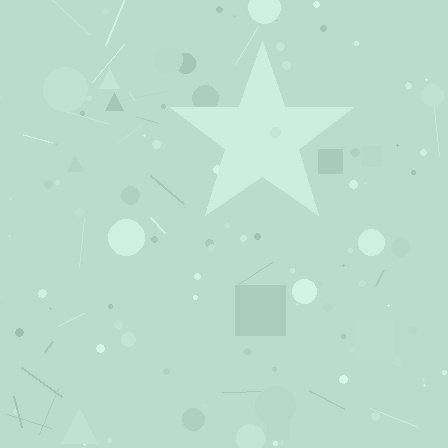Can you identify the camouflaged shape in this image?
The camouflaged shape is a star.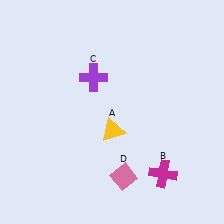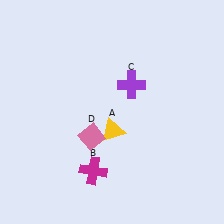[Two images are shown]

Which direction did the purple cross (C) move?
The purple cross (C) moved right.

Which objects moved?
The objects that moved are: the magenta cross (B), the purple cross (C), the pink diamond (D).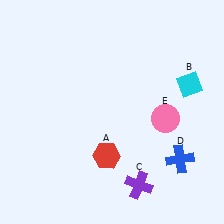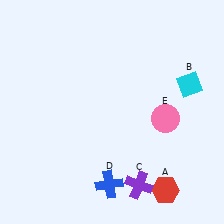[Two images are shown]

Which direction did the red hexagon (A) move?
The red hexagon (A) moved right.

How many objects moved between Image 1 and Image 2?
2 objects moved between the two images.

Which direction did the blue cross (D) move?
The blue cross (D) moved left.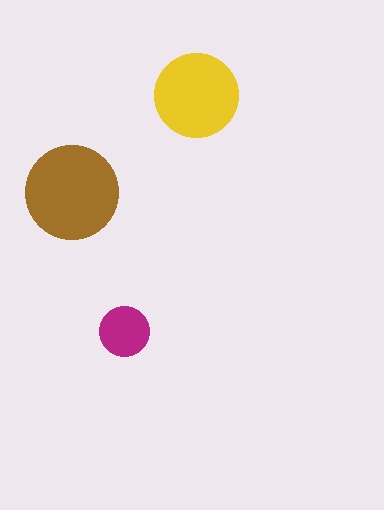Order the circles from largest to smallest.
the brown one, the yellow one, the magenta one.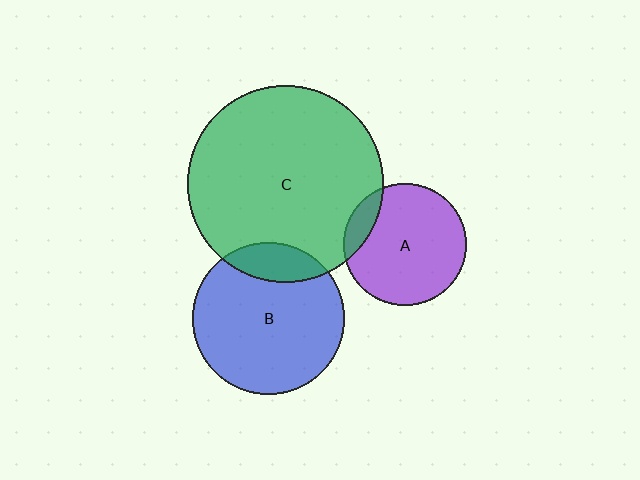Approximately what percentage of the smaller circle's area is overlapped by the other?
Approximately 15%.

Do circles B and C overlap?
Yes.